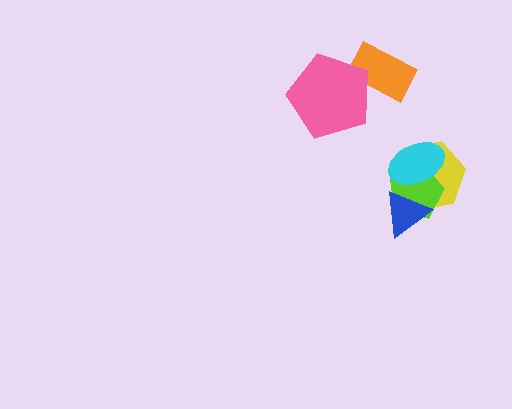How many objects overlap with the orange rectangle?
1 object overlaps with the orange rectangle.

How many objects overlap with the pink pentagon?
1 object overlaps with the pink pentagon.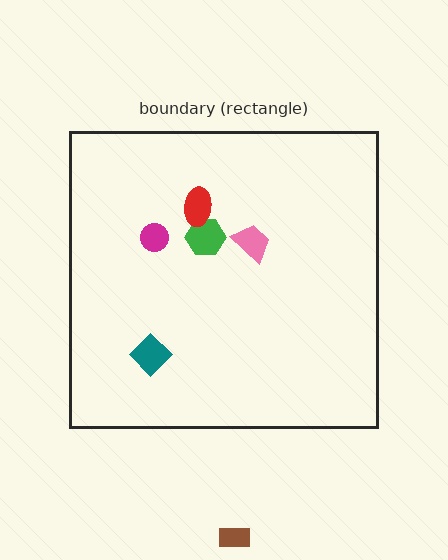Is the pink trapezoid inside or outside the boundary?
Inside.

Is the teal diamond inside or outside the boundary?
Inside.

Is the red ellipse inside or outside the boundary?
Inside.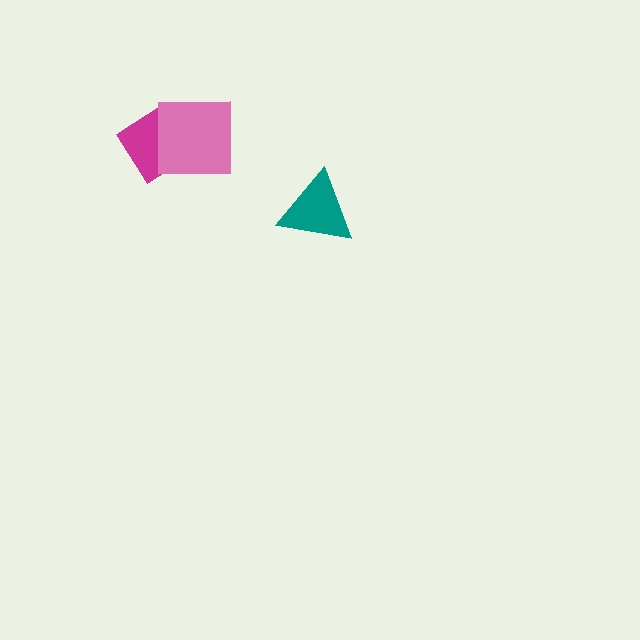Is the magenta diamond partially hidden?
Yes, it is partially covered by another shape.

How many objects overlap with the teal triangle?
0 objects overlap with the teal triangle.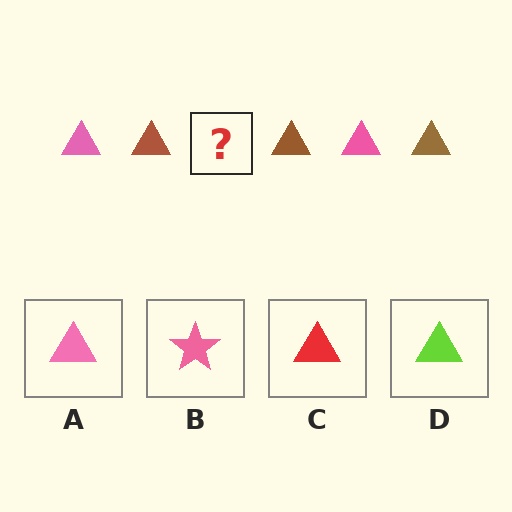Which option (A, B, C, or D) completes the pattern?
A.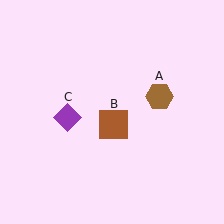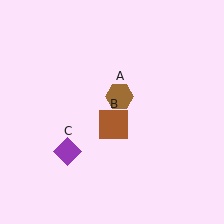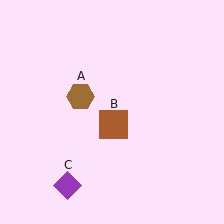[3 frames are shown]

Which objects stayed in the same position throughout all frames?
Brown square (object B) remained stationary.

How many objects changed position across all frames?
2 objects changed position: brown hexagon (object A), purple diamond (object C).